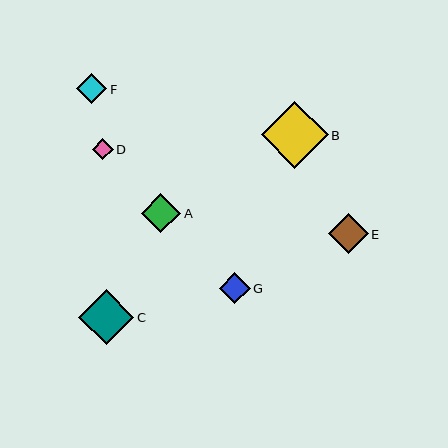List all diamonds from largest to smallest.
From largest to smallest: B, C, E, A, G, F, D.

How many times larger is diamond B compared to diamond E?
Diamond B is approximately 1.7 times the size of diamond E.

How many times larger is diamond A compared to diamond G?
Diamond A is approximately 1.3 times the size of diamond G.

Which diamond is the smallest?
Diamond D is the smallest with a size of approximately 21 pixels.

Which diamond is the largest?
Diamond B is the largest with a size of approximately 67 pixels.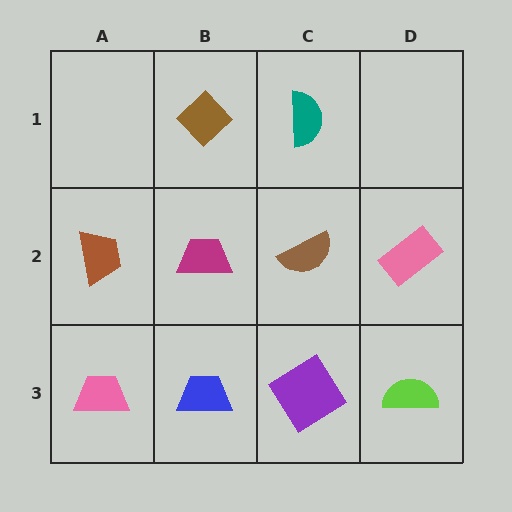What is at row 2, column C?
A brown semicircle.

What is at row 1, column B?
A brown diamond.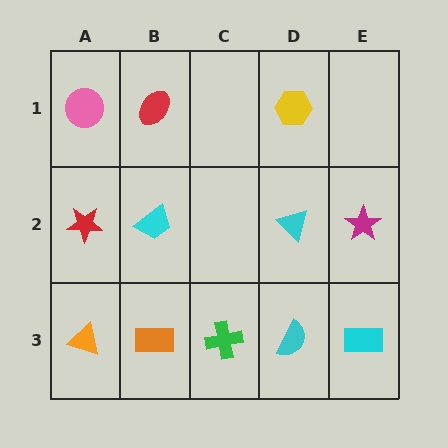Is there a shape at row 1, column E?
No, that cell is empty.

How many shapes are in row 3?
5 shapes.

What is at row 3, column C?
A green cross.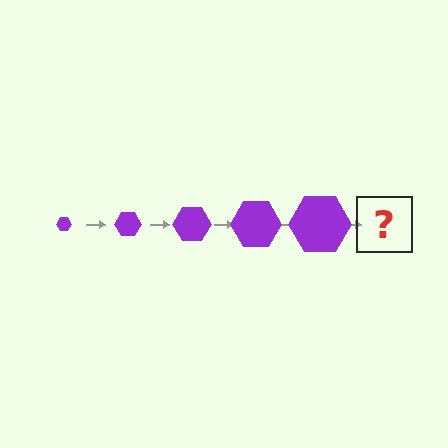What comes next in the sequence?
The next element should be a purple hexagon, larger than the previous one.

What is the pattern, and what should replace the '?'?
The pattern is that the hexagon gets progressively larger each step. The '?' should be a purple hexagon, larger than the previous one.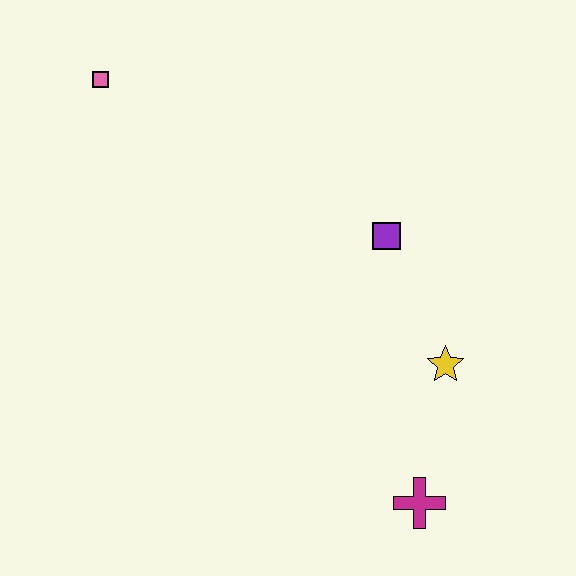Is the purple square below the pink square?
Yes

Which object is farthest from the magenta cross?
The pink square is farthest from the magenta cross.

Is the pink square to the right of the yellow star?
No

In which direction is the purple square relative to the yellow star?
The purple square is above the yellow star.